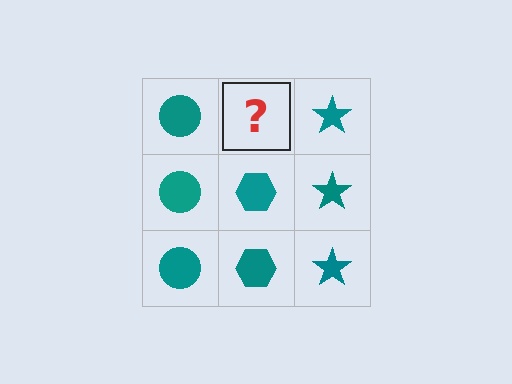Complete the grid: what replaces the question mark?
The question mark should be replaced with a teal hexagon.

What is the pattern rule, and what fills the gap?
The rule is that each column has a consistent shape. The gap should be filled with a teal hexagon.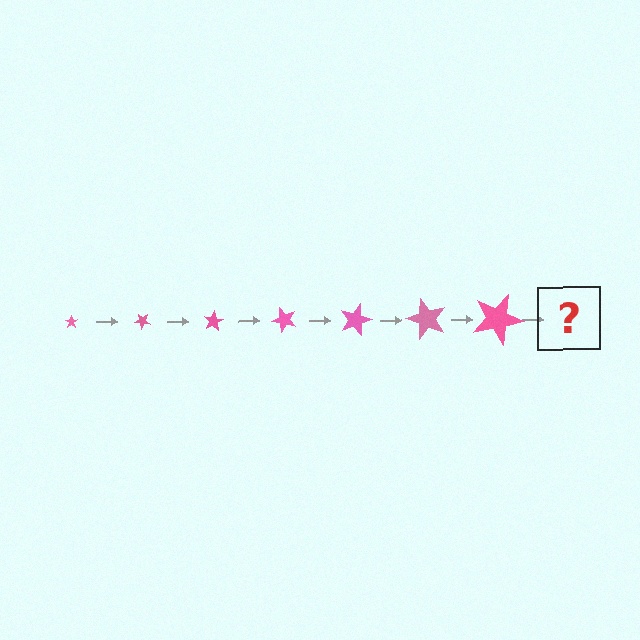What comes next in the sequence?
The next element should be a star, larger than the previous one and rotated 280 degrees from the start.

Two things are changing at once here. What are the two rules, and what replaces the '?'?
The two rules are that the star grows larger each step and it rotates 40 degrees each step. The '?' should be a star, larger than the previous one and rotated 280 degrees from the start.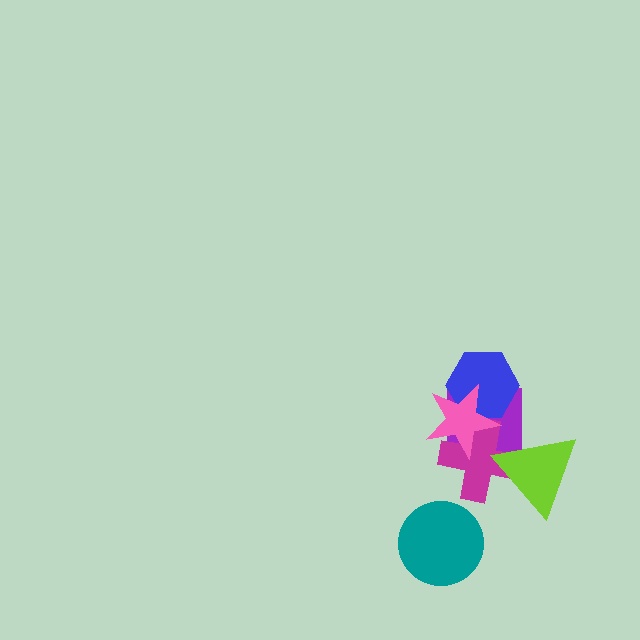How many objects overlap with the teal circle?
0 objects overlap with the teal circle.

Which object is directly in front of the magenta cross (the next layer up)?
The lime triangle is directly in front of the magenta cross.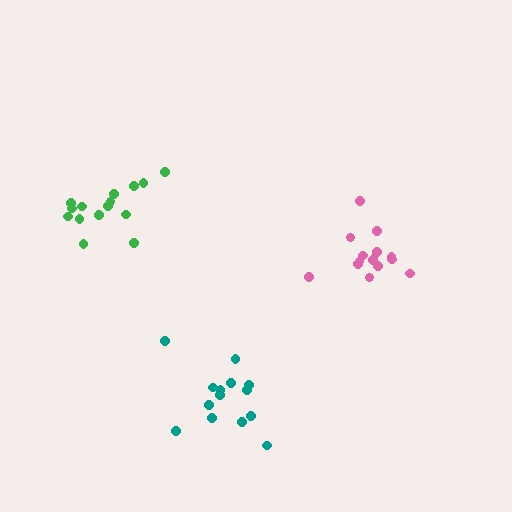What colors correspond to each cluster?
The clusters are colored: teal, green, pink.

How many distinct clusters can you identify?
There are 3 distinct clusters.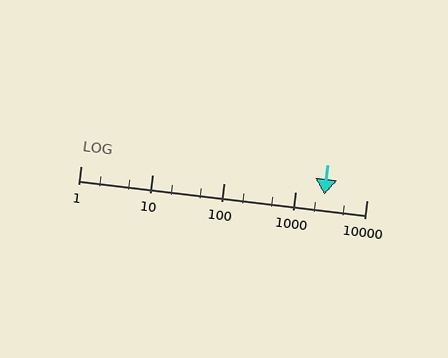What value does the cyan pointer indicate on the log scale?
The pointer indicates approximately 2600.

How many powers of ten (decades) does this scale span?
The scale spans 4 decades, from 1 to 10000.